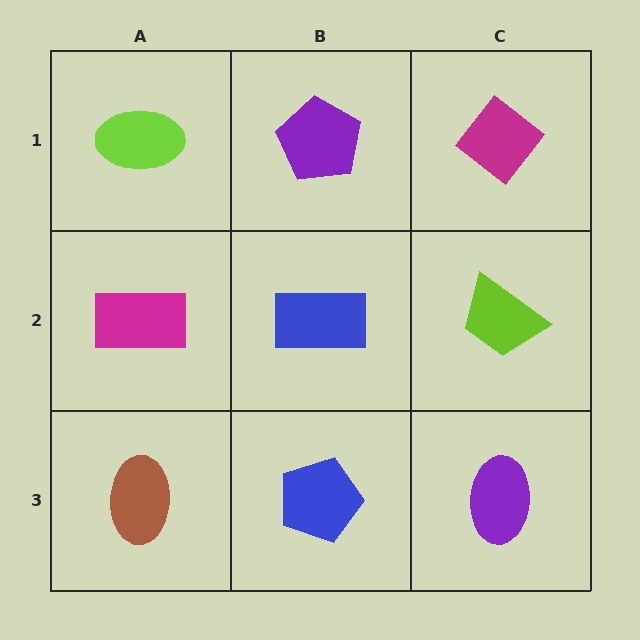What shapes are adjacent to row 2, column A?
A lime ellipse (row 1, column A), a brown ellipse (row 3, column A), a blue rectangle (row 2, column B).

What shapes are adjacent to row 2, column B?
A purple pentagon (row 1, column B), a blue pentagon (row 3, column B), a magenta rectangle (row 2, column A), a lime trapezoid (row 2, column C).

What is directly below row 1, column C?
A lime trapezoid.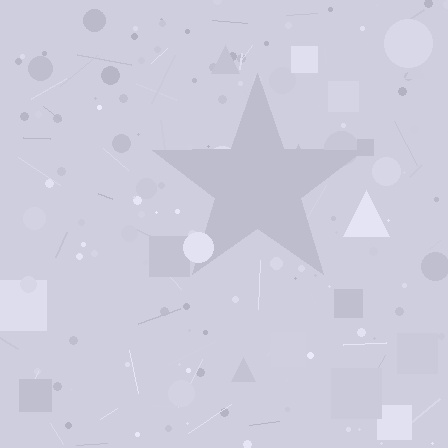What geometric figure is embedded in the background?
A star is embedded in the background.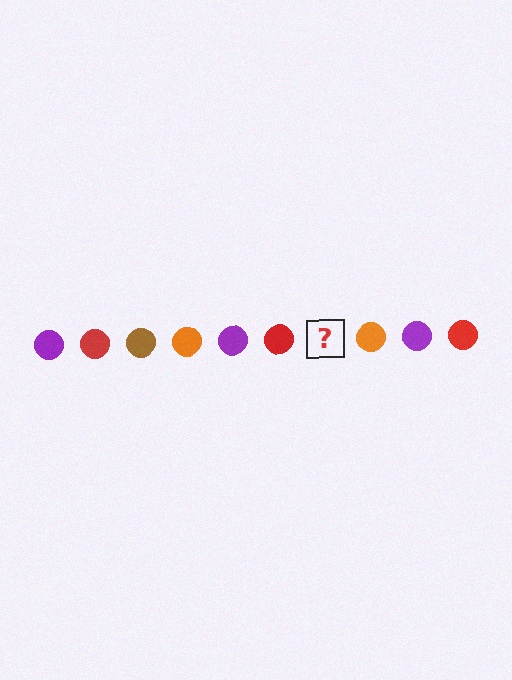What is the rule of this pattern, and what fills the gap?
The rule is that the pattern cycles through purple, red, brown, orange circles. The gap should be filled with a brown circle.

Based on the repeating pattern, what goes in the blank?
The blank should be a brown circle.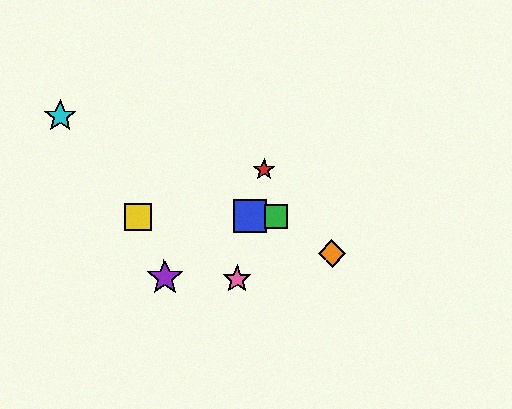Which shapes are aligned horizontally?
The blue square, the green square, the yellow square are aligned horizontally.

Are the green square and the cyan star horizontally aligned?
No, the green square is at y≈216 and the cyan star is at y≈116.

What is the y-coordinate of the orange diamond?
The orange diamond is at y≈254.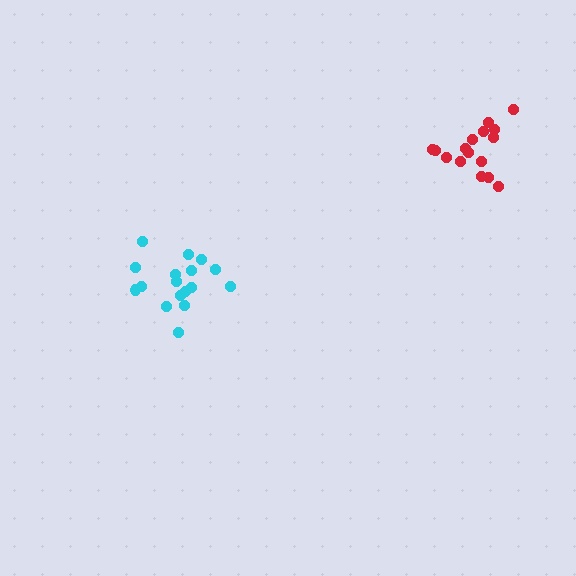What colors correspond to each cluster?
The clusters are colored: red, cyan.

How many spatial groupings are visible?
There are 2 spatial groupings.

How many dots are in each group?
Group 1: 16 dots, Group 2: 17 dots (33 total).